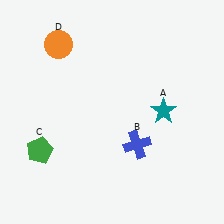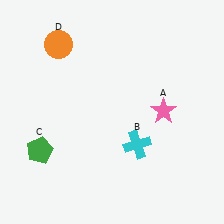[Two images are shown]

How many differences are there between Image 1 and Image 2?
There are 2 differences between the two images.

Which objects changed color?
A changed from teal to pink. B changed from blue to cyan.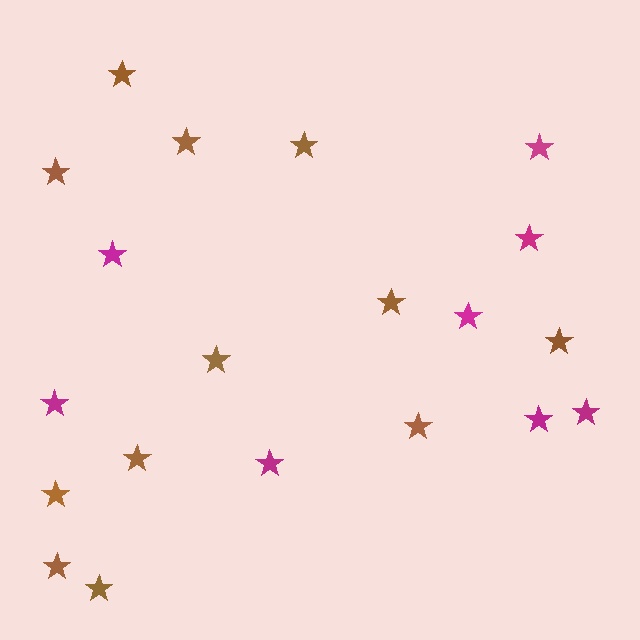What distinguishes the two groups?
There are 2 groups: one group of brown stars (12) and one group of magenta stars (8).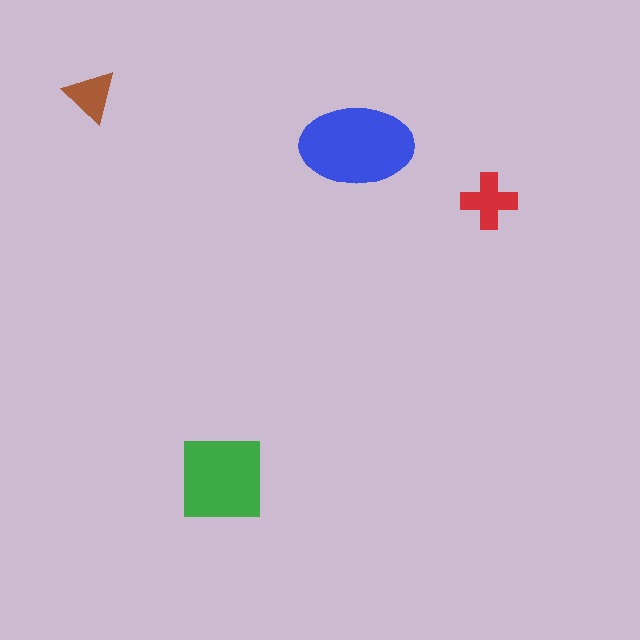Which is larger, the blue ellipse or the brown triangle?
The blue ellipse.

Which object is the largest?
The blue ellipse.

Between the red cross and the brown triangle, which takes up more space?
The red cross.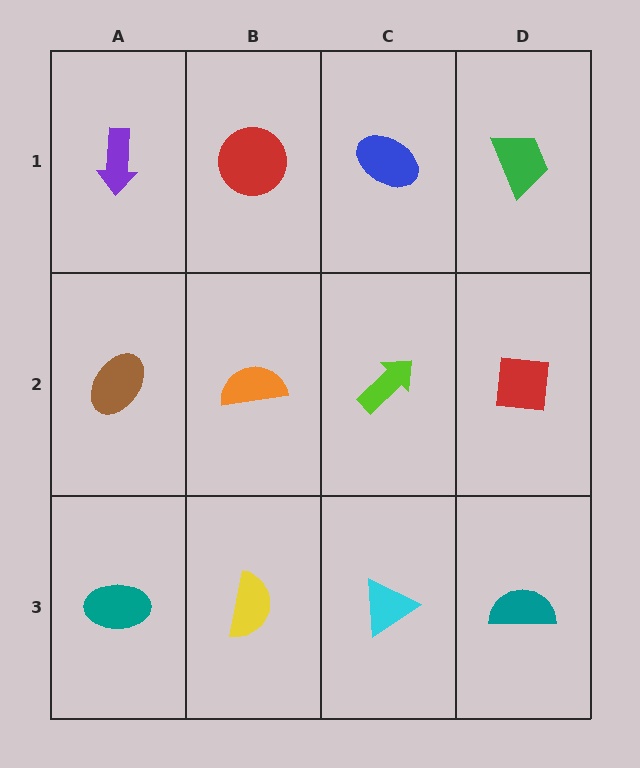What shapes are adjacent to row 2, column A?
A purple arrow (row 1, column A), a teal ellipse (row 3, column A), an orange semicircle (row 2, column B).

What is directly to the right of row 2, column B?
A lime arrow.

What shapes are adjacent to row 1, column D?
A red square (row 2, column D), a blue ellipse (row 1, column C).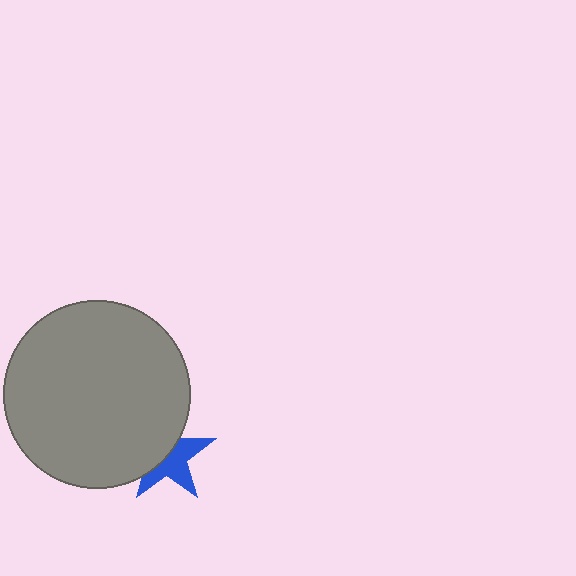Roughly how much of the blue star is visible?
About half of it is visible (roughly 52%).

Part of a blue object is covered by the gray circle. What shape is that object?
It is a star.